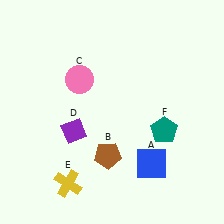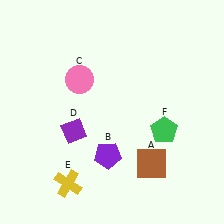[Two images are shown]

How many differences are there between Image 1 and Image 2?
There are 3 differences between the two images.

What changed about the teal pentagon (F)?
In Image 1, F is teal. In Image 2, it changed to green.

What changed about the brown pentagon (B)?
In Image 1, B is brown. In Image 2, it changed to purple.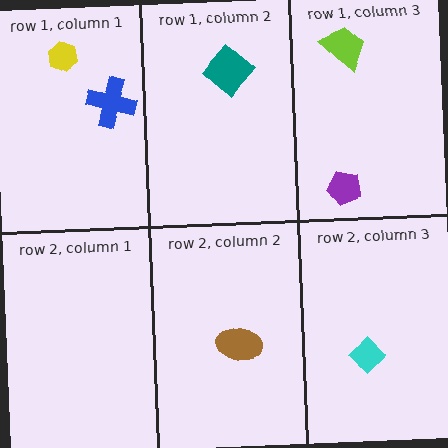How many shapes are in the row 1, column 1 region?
2.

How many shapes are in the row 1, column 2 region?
1.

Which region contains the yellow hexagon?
The row 1, column 1 region.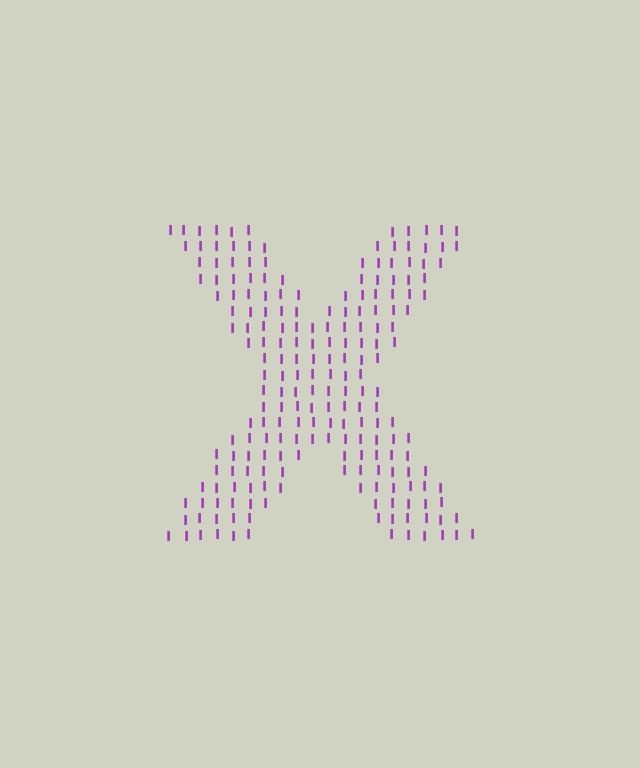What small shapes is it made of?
It is made of small letter I's.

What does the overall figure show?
The overall figure shows the letter X.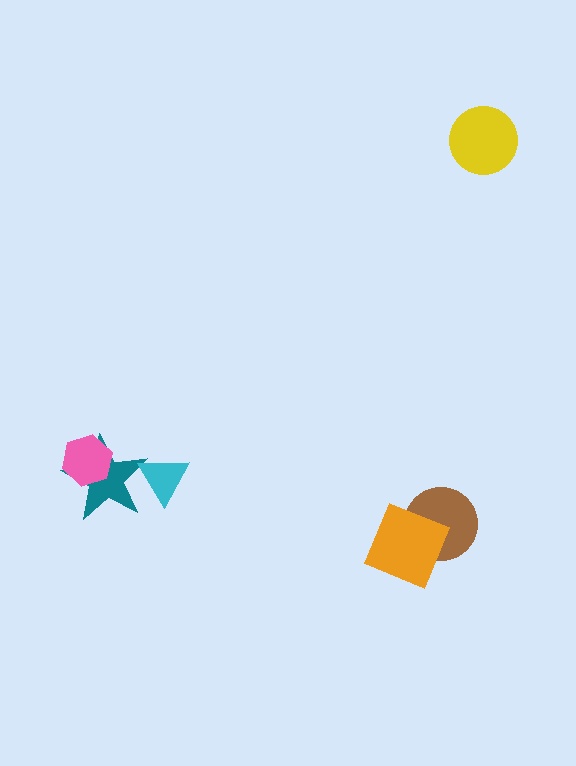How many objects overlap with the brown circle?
1 object overlaps with the brown circle.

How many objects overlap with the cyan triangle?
1 object overlaps with the cyan triangle.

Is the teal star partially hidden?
Yes, it is partially covered by another shape.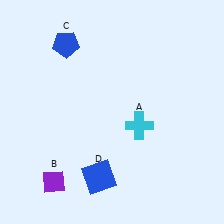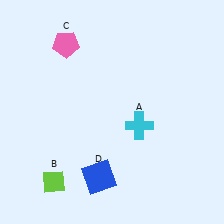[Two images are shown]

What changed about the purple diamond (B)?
In Image 1, B is purple. In Image 2, it changed to lime.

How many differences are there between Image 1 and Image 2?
There are 2 differences between the two images.